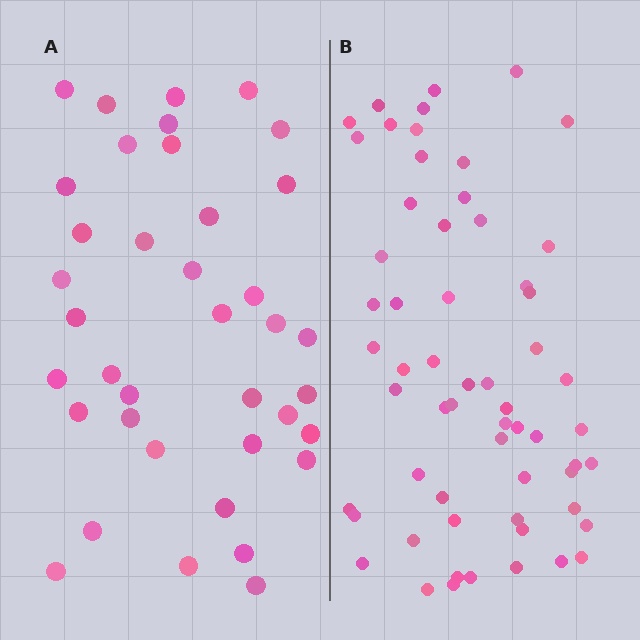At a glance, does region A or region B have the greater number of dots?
Region B (the right region) has more dots.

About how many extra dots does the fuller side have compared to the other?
Region B has approximately 20 more dots than region A.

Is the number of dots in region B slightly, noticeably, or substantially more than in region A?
Region B has substantially more. The ratio is roughly 1.6 to 1.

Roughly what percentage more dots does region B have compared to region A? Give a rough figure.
About 60% more.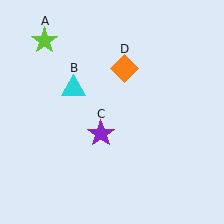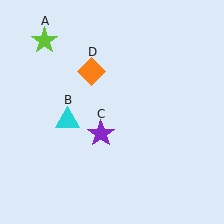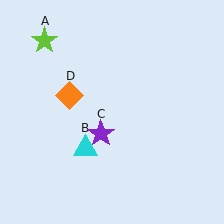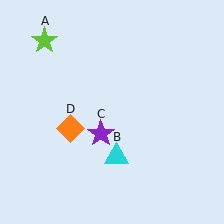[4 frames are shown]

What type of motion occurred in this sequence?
The cyan triangle (object B), orange diamond (object D) rotated counterclockwise around the center of the scene.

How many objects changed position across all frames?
2 objects changed position: cyan triangle (object B), orange diamond (object D).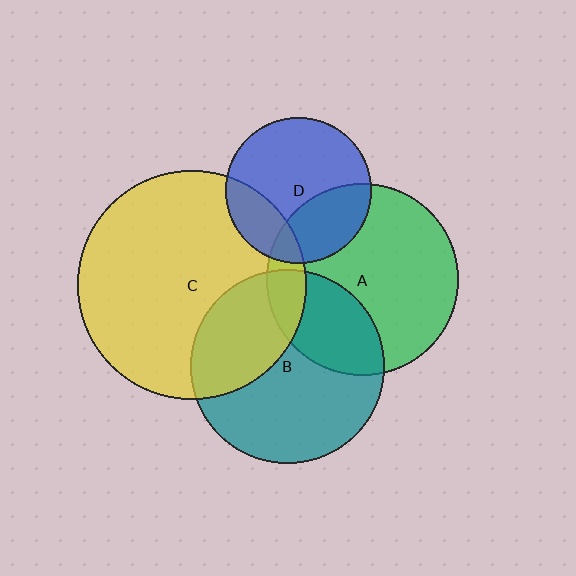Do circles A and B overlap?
Yes.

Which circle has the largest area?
Circle C (yellow).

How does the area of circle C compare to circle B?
Approximately 1.4 times.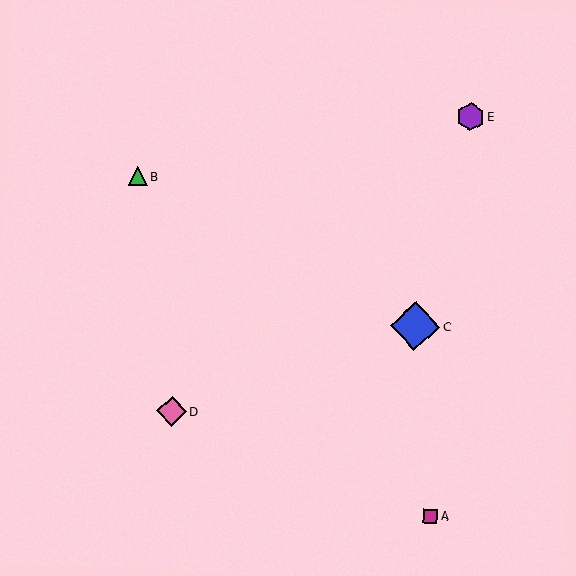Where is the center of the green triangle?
The center of the green triangle is at (138, 176).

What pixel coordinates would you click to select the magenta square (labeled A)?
Click at (430, 516) to select the magenta square A.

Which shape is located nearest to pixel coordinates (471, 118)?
The purple hexagon (labeled E) at (470, 117) is nearest to that location.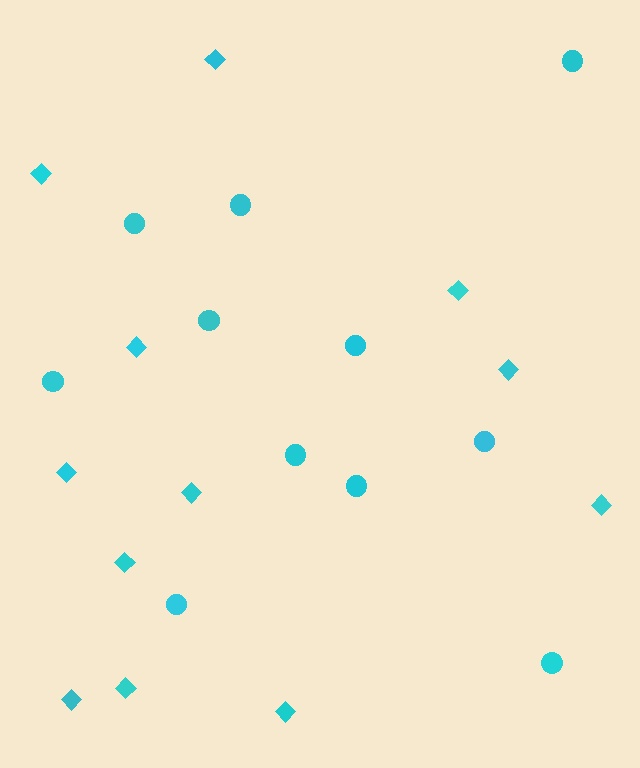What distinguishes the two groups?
There are 2 groups: one group of circles (11) and one group of diamonds (12).